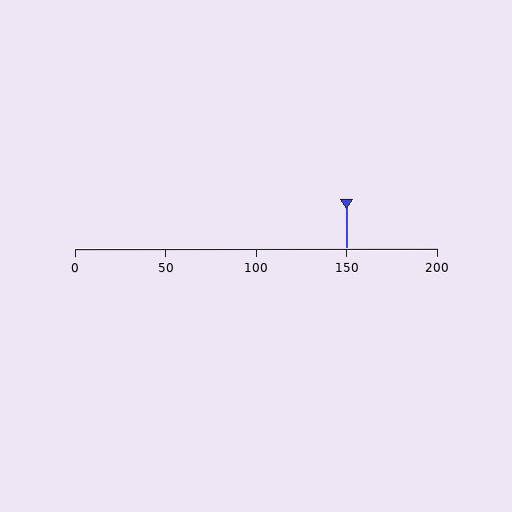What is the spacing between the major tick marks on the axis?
The major ticks are spaced 50 apart.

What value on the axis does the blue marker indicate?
The marker indicates approximately 150.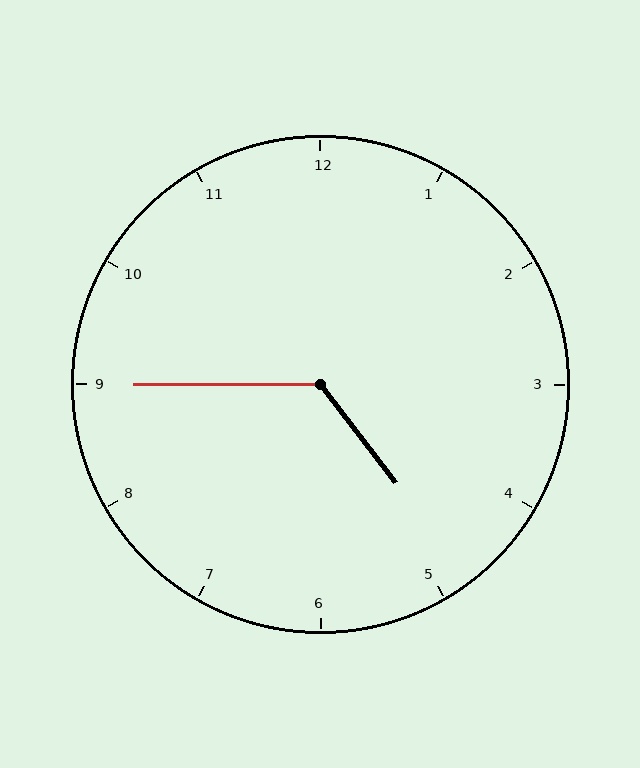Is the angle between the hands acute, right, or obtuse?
It is obtuse.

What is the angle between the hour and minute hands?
Approximately 128 degrees.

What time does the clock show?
4:45.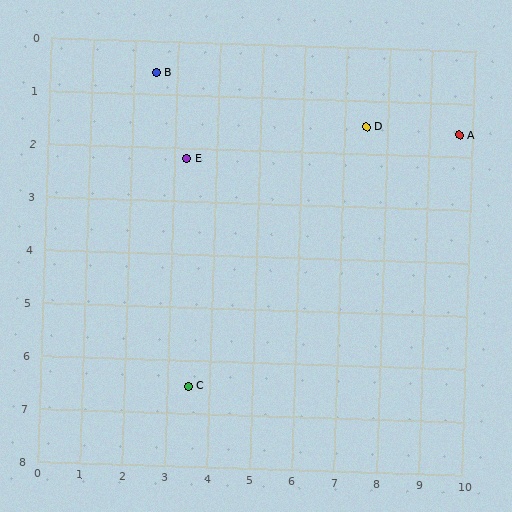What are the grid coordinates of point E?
Point E is at approximately (3.3, 2.2).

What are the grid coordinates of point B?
Point B is at approximately (2.5, 0.6).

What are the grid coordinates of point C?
Point C is at approximately (3.5, 6.5).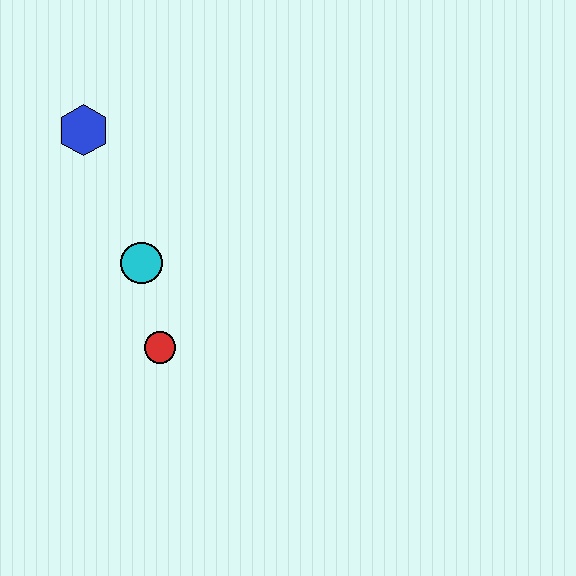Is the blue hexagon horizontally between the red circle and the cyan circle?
No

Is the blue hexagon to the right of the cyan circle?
No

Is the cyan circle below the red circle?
No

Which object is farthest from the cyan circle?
The blue hexagon is farthest from the cyan circle.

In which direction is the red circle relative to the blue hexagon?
The red circle is below the blue hexagon.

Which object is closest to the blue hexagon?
The cyan circle is closest to the blue hexagon.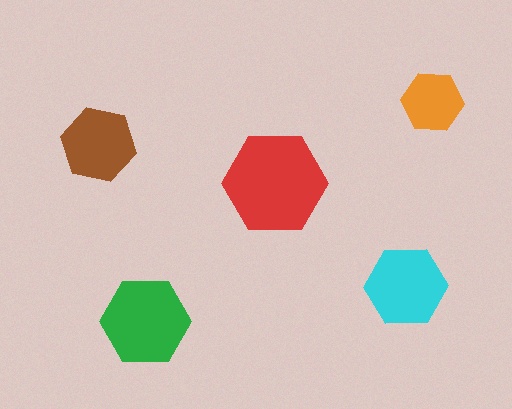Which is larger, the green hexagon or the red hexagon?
The red one.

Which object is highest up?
The orange hexagon is topmost.